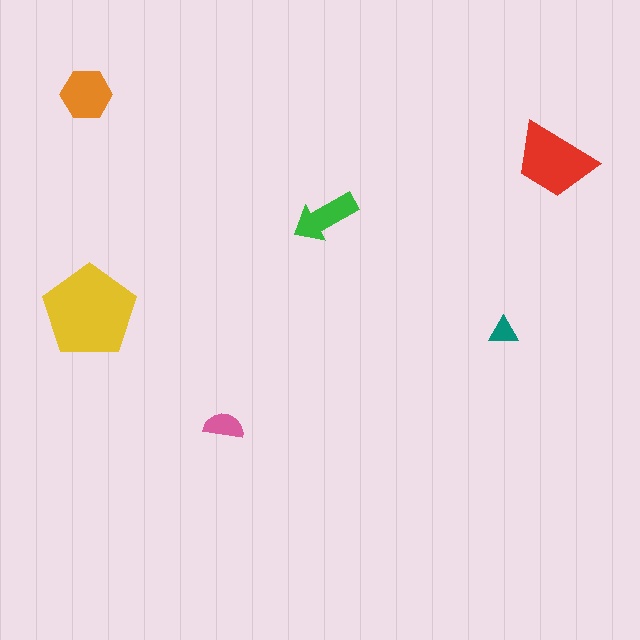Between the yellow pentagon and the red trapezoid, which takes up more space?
The yellow pentagon.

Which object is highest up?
The orange hexagon is topmost.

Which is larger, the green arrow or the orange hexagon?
The orange hexagon.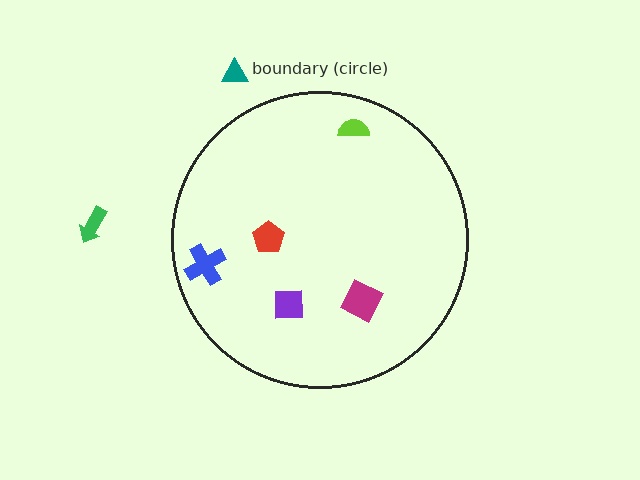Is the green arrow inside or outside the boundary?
Outside.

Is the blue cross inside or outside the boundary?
Inside.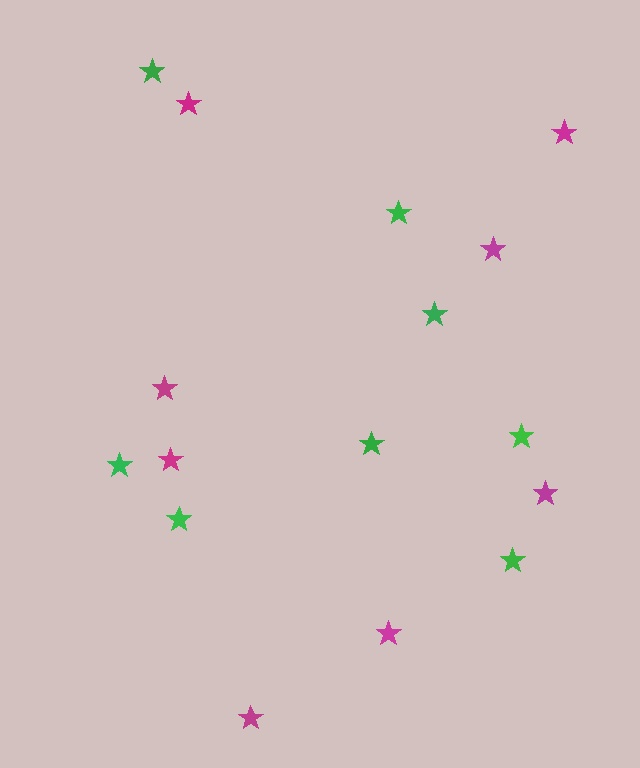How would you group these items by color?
There are 2 groups: one group of green stars (8) and one group of magenta stars (8).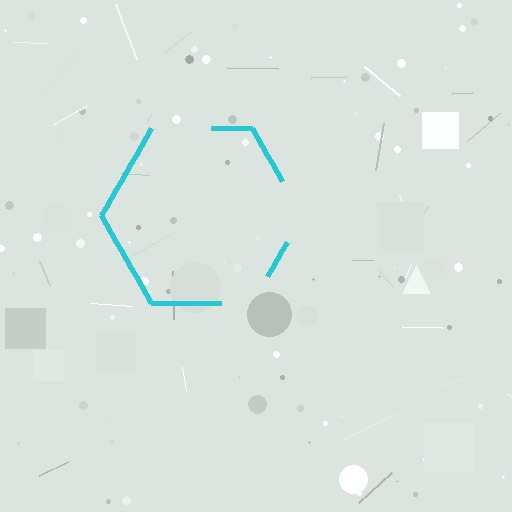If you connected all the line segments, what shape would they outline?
They would outline a hexagon.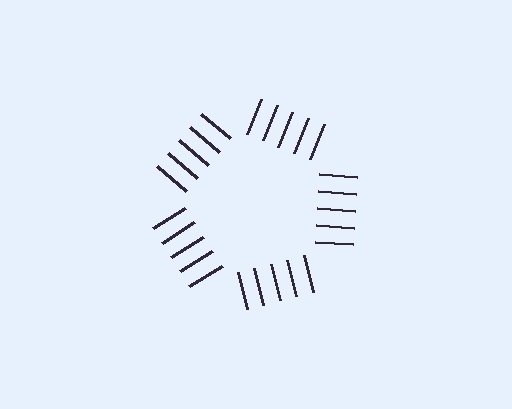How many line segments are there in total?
25 — 5 along each of the 5 edges.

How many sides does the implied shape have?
5 sides — the line-ends trace a pentagon.